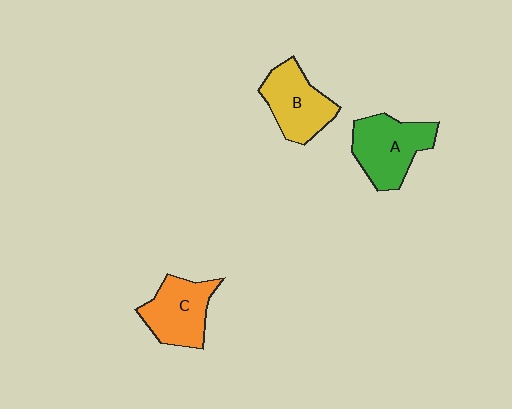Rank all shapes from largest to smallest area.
From largest to smallest: A (green), C (orange), B (yellow).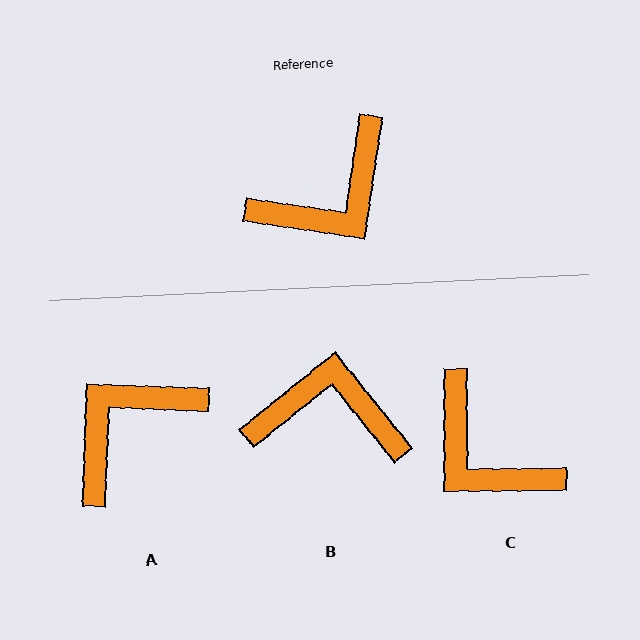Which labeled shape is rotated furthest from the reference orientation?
A, about 174 degrees away.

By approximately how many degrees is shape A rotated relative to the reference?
Approximately 174 degrees clockwise.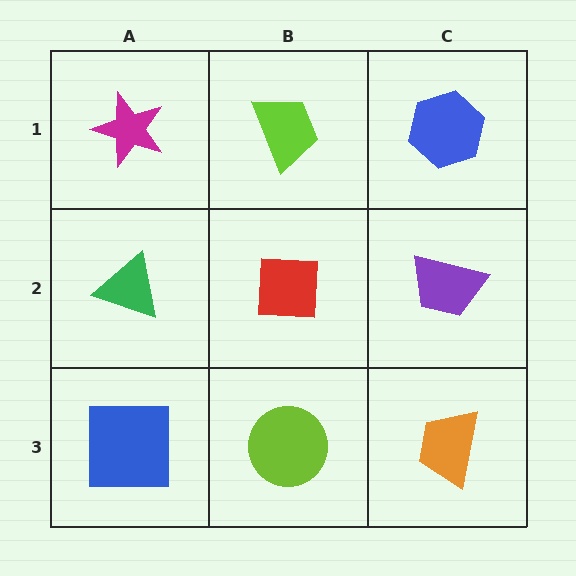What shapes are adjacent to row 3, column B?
A red square (row 2, column B), a blue square (row 3, column A), an orange trapezoid (row 3, column C).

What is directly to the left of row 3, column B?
A blue square.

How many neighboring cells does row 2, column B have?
4.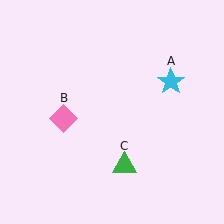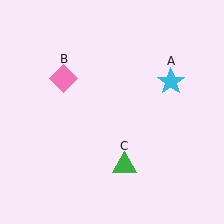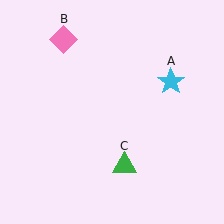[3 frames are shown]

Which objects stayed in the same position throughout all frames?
Cyan star (object A) and green triangle (object C) remained stationary.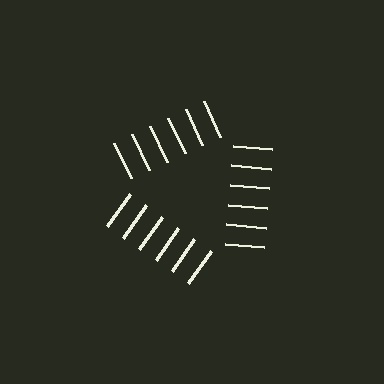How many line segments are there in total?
18 — 6 along each of the 3 edges.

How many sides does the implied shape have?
3 sides — the line-ends trace a triangle.